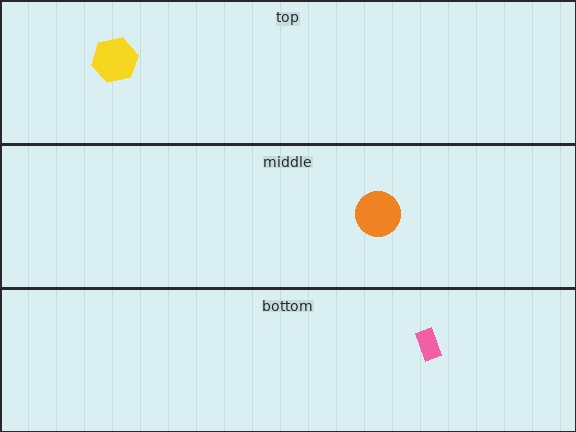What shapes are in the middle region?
The orange circle.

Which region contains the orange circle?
The middle region.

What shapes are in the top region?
The yellow hexagon.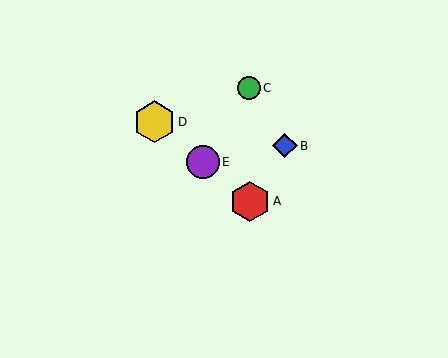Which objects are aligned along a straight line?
Objects A, D, E are aligned along a straight line.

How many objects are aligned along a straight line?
3 objects (A, D, E) are aligned along a straight line.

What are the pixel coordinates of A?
Object A is at (250, 201).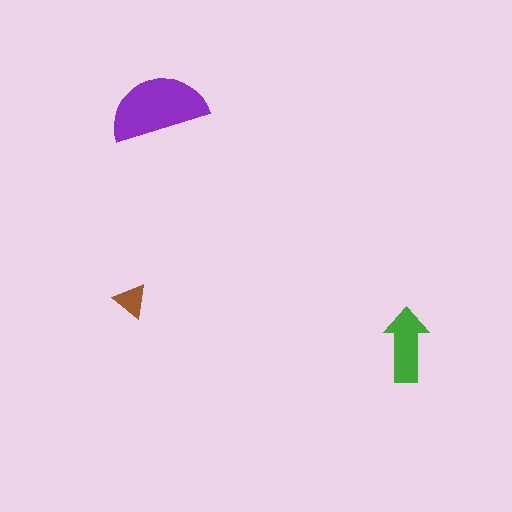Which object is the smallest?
The brown triangle.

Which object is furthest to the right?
The green arrow is rightmost.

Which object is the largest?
The purple semicircle.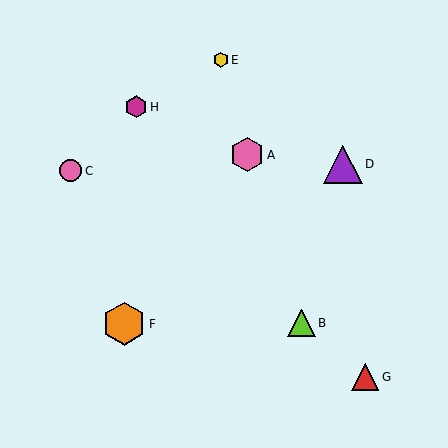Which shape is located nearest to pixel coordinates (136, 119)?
The magenta hexagon (labeled H) at (136, 107) is nearest to that location.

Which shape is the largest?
The orange hexagon (labeled F) is the largest.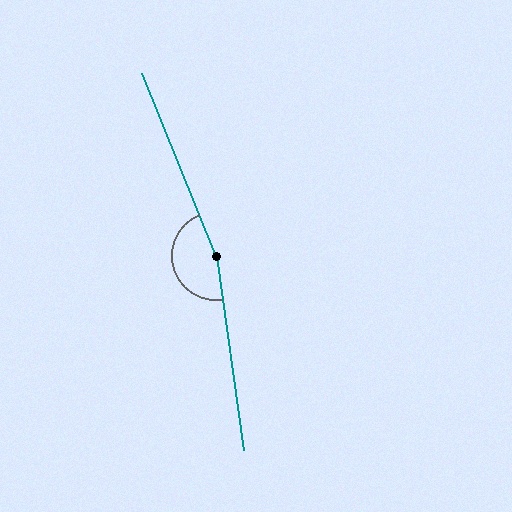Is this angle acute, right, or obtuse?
It is obtuse.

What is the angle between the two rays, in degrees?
Approximately 166 degrees.